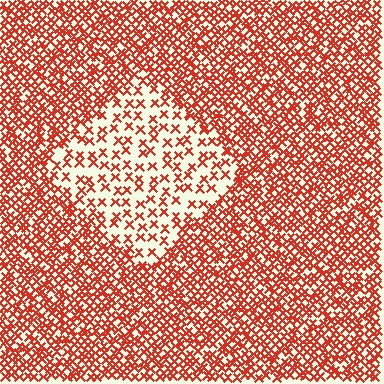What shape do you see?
I see a diamond.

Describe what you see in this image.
The image contains small red elements arranged at two different densities. A diamond-shaped region is visible where the elements are less densely packed than the surrounding area.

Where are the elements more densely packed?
The elements are more densely packed outside the diamond boundary.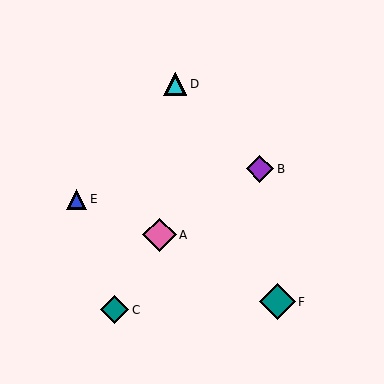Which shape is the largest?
The teal diamond (labeled F) is the largest.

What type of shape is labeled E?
Shape E is a blue triangle.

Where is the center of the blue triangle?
The center of the blue triangle is at (77, 199).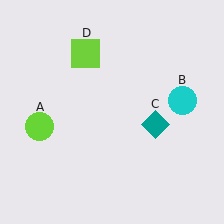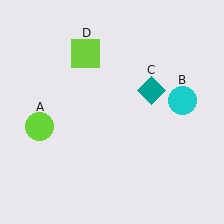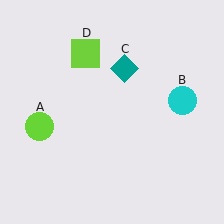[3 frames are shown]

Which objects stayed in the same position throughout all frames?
Lime circle (object A) and cyan circle (object B) and lime square (object D) remained stationary.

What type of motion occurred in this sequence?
The teal diamond (object C) rotated counterclockwise around the center of the scene.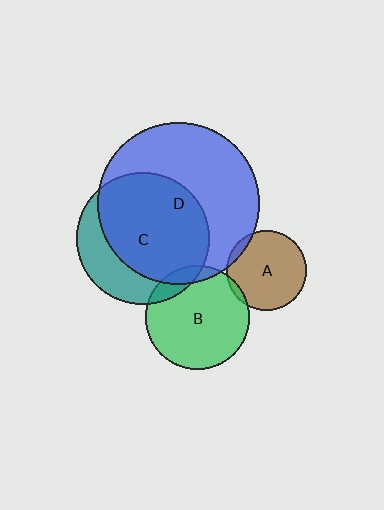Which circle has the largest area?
Circle D (blue).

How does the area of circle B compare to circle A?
Approximately 1.7 times.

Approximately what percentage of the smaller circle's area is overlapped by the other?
Approximately 70%.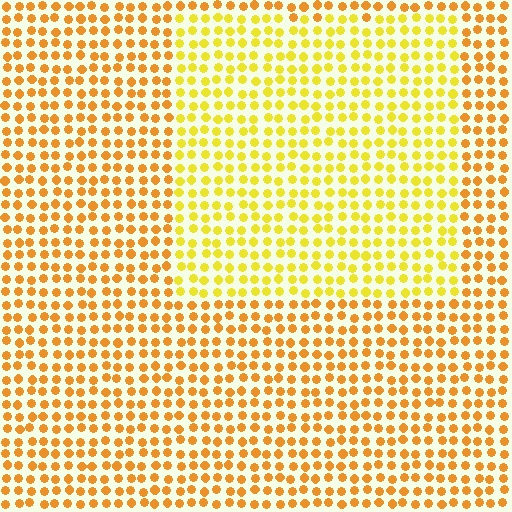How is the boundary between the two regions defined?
The boundary is defined purely by a slight shift in hue (about 26 degrees). Spacing, size, and orientation are identical on both sides.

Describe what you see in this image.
The image is filled with small orange elements in a uniform arrangement. A rectangle-shaped region is visible where the elements are tinted to a slightly different hue, forming a subtle color boundary.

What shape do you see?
I see a rectangle.